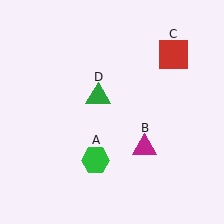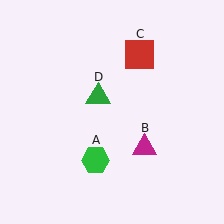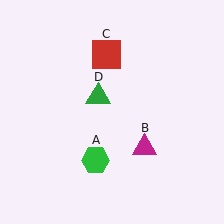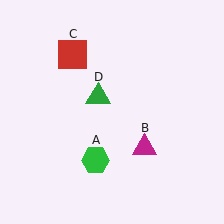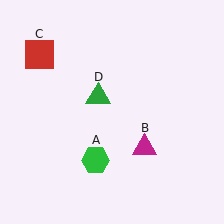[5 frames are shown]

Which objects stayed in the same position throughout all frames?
Green hexagon (object A) and magenta triangle (object B) and green triangle (object D) remained stationary.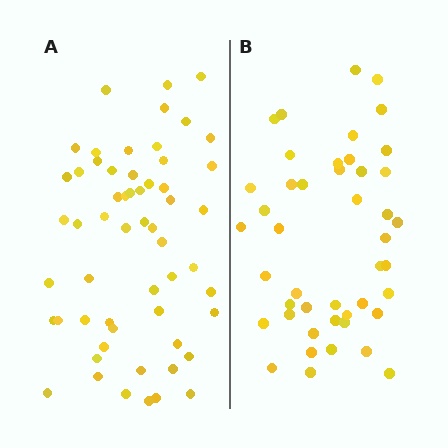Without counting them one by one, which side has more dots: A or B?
Region A (the left region) has more dots.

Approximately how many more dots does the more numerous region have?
Region A has roughly 12 or so more dots than region B.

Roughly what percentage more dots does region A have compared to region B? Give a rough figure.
About 25% more.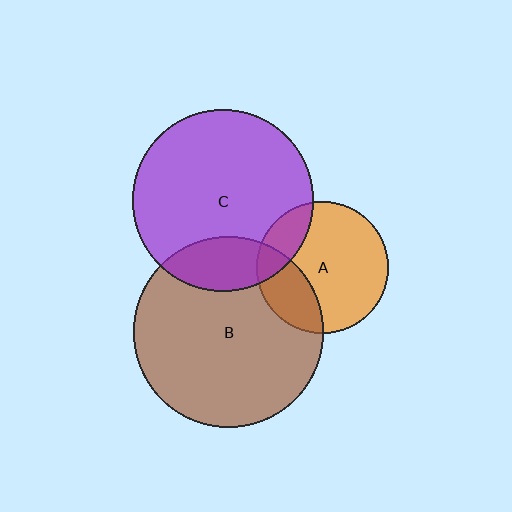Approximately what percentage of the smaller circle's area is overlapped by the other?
Approximately 25%.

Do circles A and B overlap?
Yes.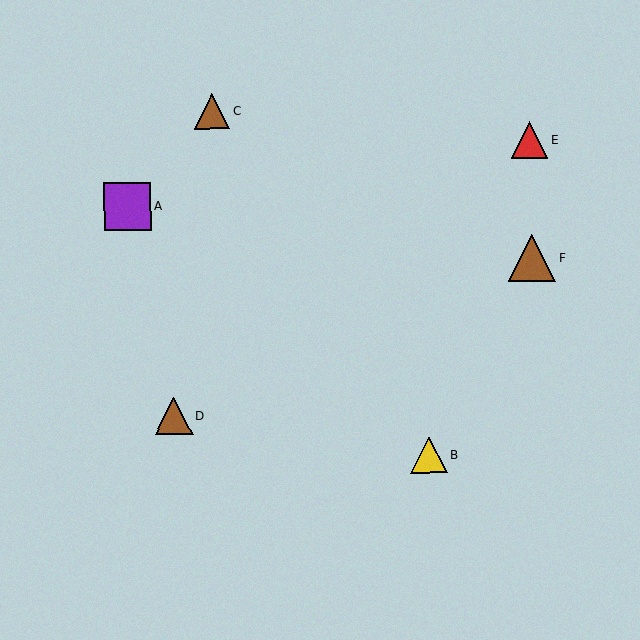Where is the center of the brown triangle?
The center of the brown triangle is at (532, 258).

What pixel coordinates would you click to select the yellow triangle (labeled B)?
Click at (429, 455) to select the yellow triangle B.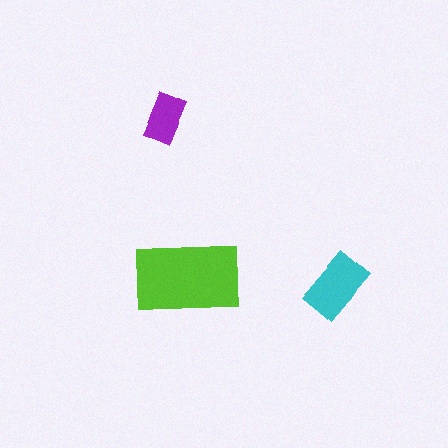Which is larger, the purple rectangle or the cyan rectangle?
The cyan one.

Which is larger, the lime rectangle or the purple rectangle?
The lime one.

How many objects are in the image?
There are 3 objects in the image.